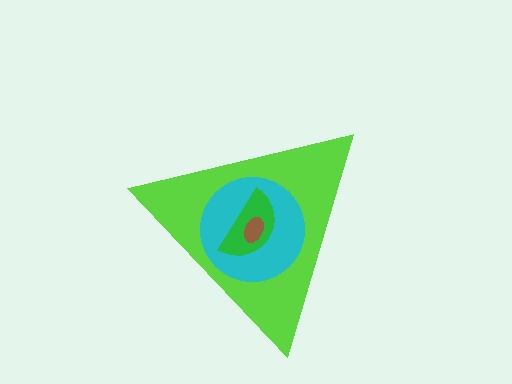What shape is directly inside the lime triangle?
The cyan circle.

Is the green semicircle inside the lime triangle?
Yes.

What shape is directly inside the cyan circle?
The green semicircle.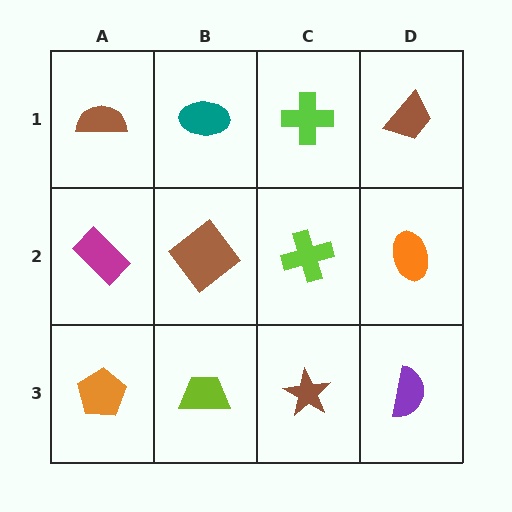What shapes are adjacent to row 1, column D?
An orange ellipse (row 2, column D), a lime cross (row 1, column C).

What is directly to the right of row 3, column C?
A purple semicircle.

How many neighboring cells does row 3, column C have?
3.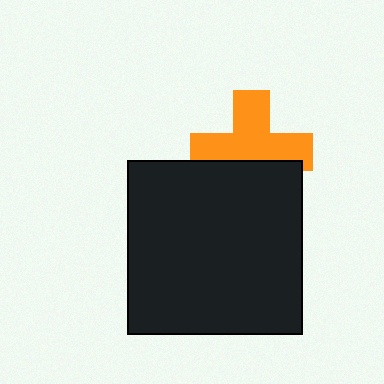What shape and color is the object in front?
The object in front is a black square.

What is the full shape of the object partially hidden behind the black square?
The partially hidden object is an orange cross.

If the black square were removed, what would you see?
You would see the complete orange cross.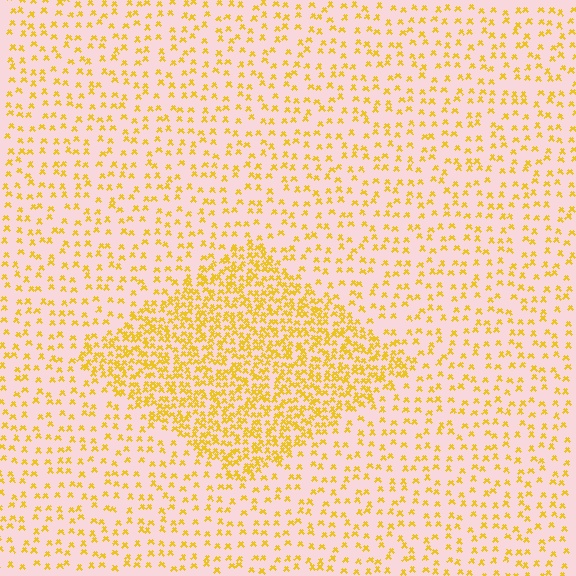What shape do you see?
I see a diamond.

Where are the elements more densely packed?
The elements are more densely packed inside the diamond boundary.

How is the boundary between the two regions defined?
The boundary is defined by a change in element density (approximately 2.5x ratio). All elements are the same color, size, and shape.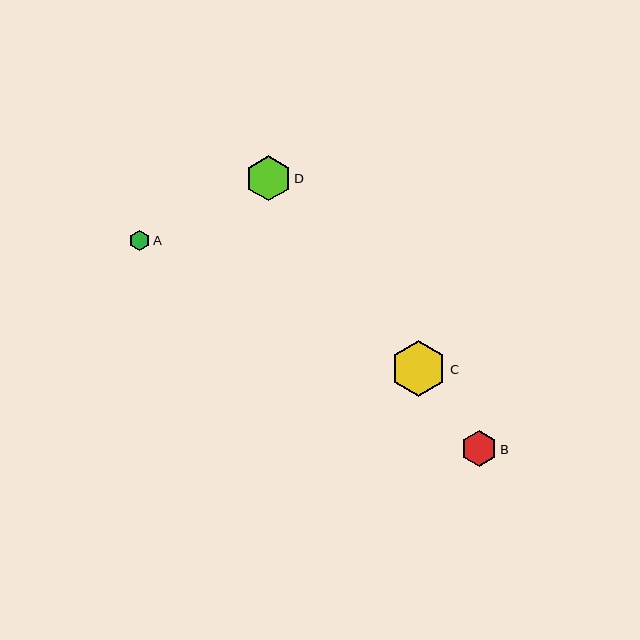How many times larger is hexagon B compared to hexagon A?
Hexagon B is approximately 1.8 times the size of hexagon A.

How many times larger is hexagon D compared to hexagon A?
Hexagon D is approximately 2.2 times the size of hexagon A.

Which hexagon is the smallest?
Hexagon A is the smallest with a size of approximately 20 pixels.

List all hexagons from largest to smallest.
From largest to smallest: C, D, B, A.